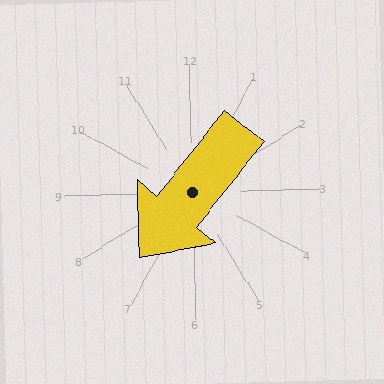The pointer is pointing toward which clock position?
Roughly 7 o'clock.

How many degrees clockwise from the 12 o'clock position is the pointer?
Approximately 220 degrees.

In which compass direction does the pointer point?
Southwest.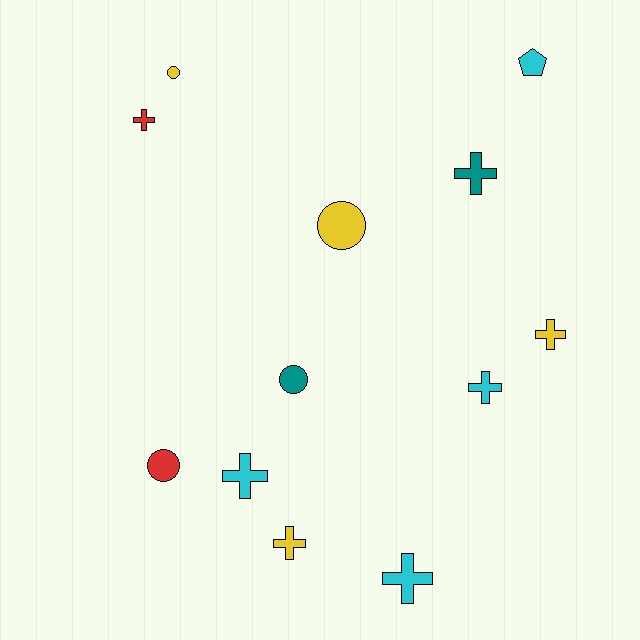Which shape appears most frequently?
Cross, with 7 objects.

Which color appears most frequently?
Cyan, with 4 objects.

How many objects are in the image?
There are 12 objects.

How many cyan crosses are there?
There are 3 cyan crosses.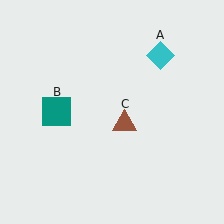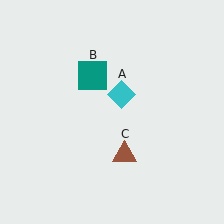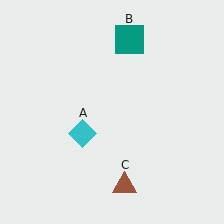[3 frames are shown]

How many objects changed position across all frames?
3 objects changed position: cyan diamond (object A), teal square (object B), brown triangle (object C).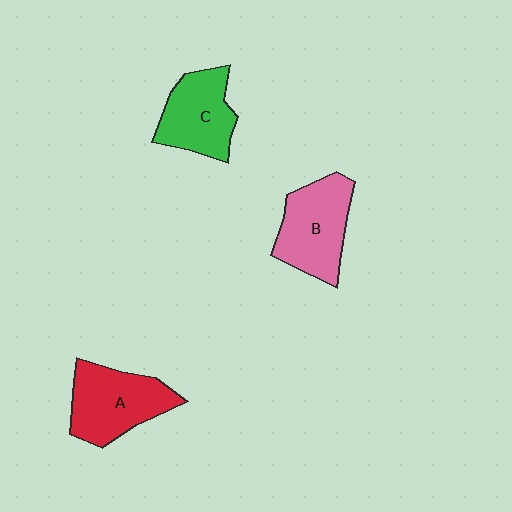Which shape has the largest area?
Shape A (red).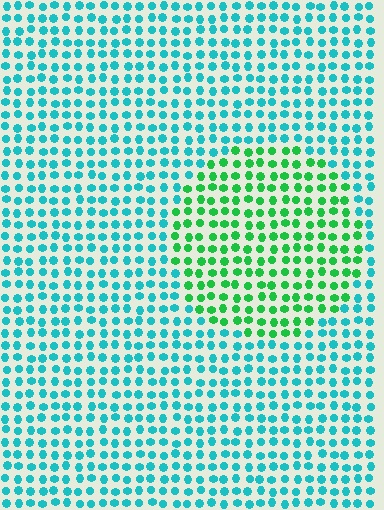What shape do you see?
I see a circle.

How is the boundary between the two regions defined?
The boundary is defined purely by a slight shift in hue (about 48 degrees). Spacing, size, and orientation are identical on both sides.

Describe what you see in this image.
The image is filled with small cyan elements in a uniform arrangement. A circle-shaped region is visible where the elements are tinted to a slightly different hue, forming a subtle color boundary.